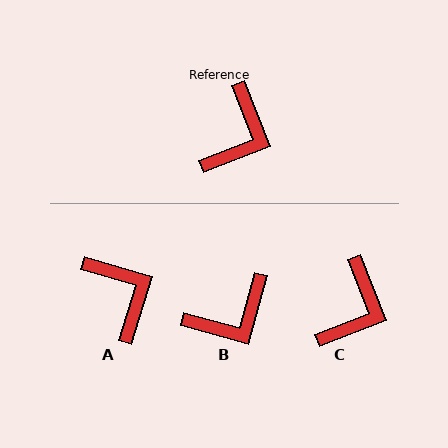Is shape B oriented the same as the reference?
No, it is off by about 37 degrees.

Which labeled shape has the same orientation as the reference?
C.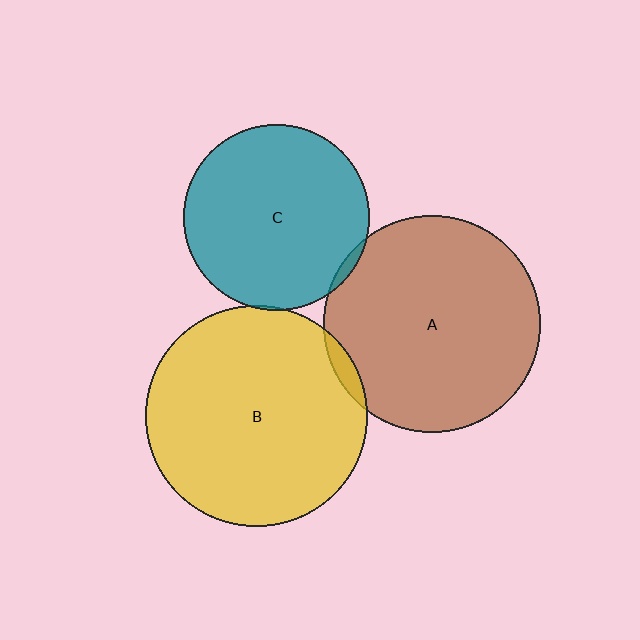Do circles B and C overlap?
Yes.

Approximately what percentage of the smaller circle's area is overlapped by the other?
Approximately 5%.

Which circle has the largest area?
Circle B (yellow).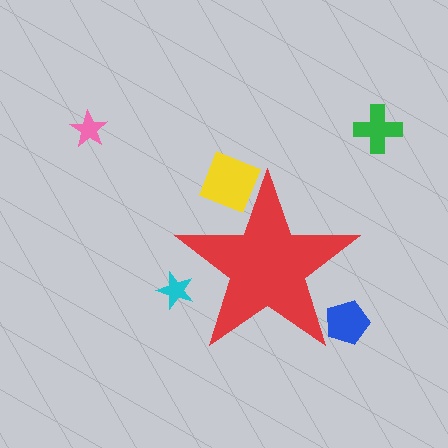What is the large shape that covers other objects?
A red star.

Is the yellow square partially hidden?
Yes, the yellow square is partially hidden behind the red star.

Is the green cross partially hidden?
No, the green cross is fully visible.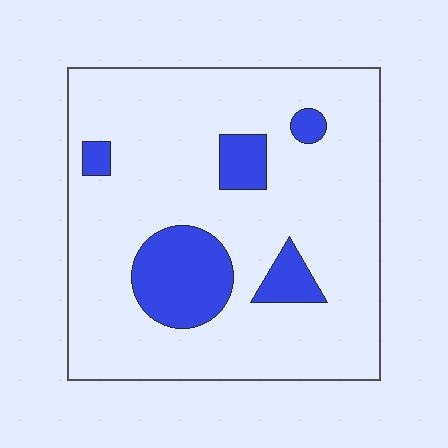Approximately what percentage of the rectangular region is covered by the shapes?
Approximately 15%.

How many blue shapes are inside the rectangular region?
5.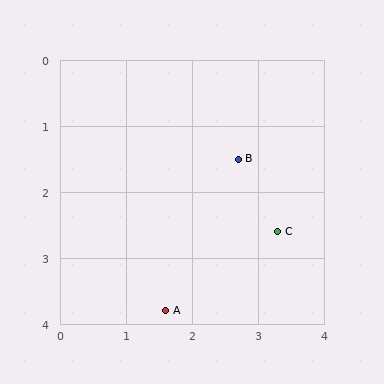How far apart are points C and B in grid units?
Points C and B are about 1.3 grid units apart.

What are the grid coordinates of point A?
Point A is at approximately (1.6, 3.8).